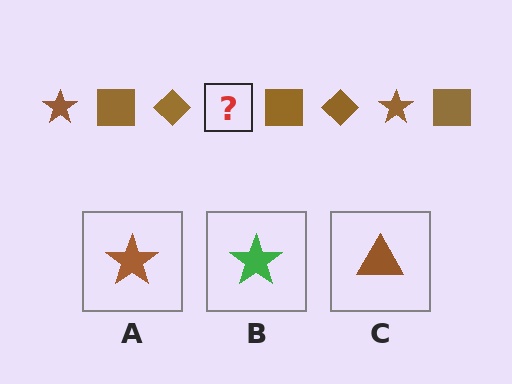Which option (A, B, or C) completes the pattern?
A.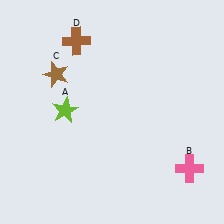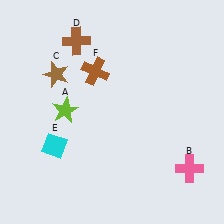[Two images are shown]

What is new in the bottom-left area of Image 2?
A cyan diamond (E) was added in the bottom-left area of Image 2.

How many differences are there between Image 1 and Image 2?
There are 2 differences between the two images.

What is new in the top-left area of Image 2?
A brown cross (F) was added in the top-left area of Image 2.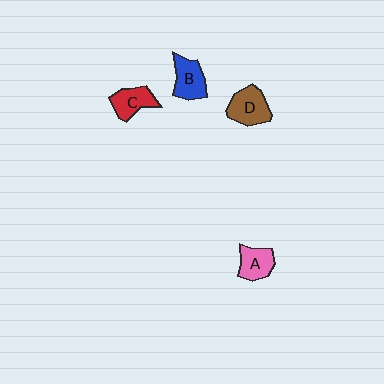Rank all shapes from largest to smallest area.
From largest to smallest: D (brown), B (blue), C (red), A (pink).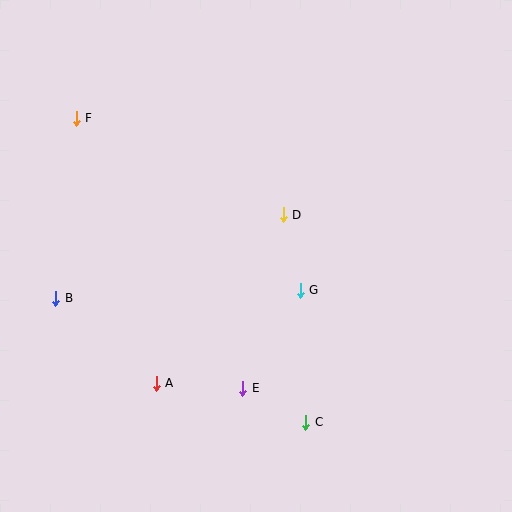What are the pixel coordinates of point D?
Point D is at (283, 215).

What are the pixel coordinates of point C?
Point C is at (306, 422).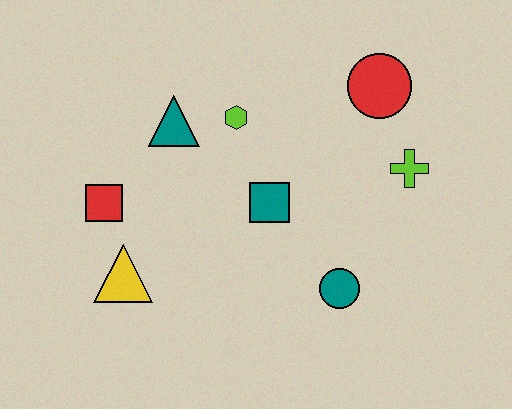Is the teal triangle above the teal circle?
Yes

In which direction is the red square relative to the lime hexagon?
The red square is to the left of the lime hexagon.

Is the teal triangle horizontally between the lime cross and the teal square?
No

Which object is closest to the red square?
The yellow triangle is closest to the red square.